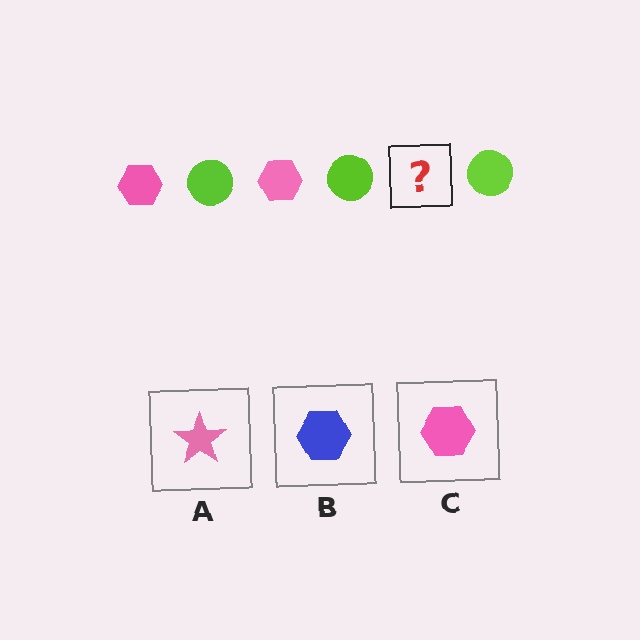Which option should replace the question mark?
Option C.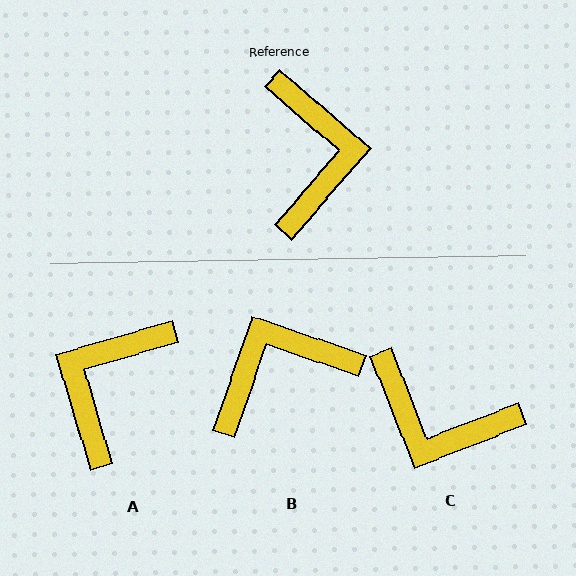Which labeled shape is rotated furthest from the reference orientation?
A, about 147 degrees away.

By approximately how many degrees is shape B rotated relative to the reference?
Approximately 112 degrees counter-clockwise.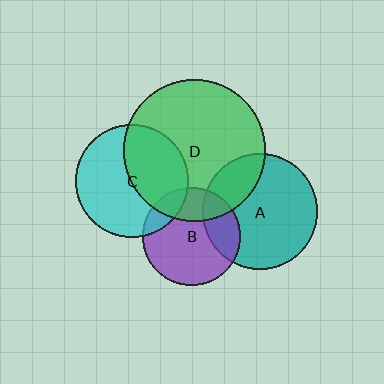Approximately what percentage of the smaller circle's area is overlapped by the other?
Approximately 45%.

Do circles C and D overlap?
Yes.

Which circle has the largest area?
Circle D (green).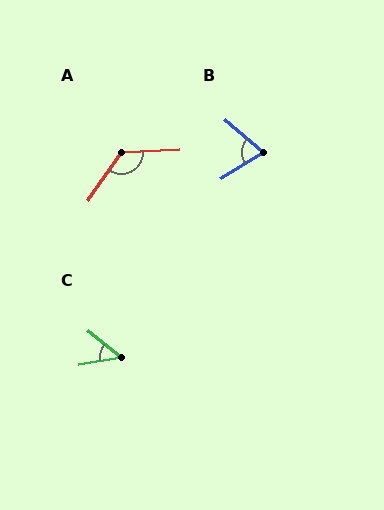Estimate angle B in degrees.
Approximately 72 degrees.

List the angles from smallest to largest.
C (48°), B (72°), A (128°).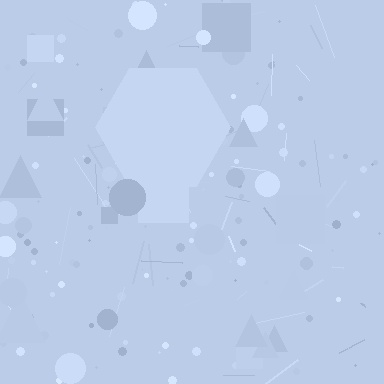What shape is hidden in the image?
A hexagon is hidden in the image.